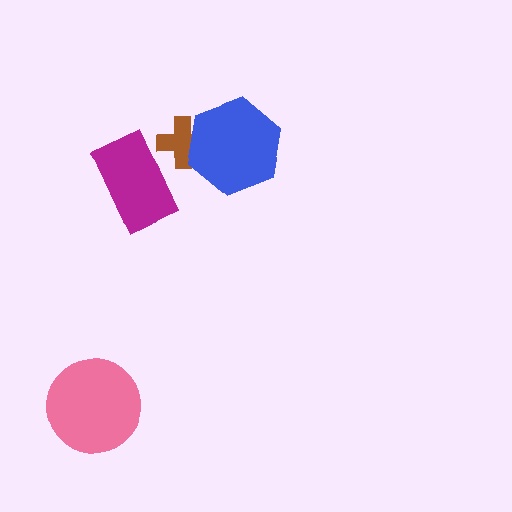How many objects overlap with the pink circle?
0 objects overlap with the pink circle.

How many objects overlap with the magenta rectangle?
1 object overlaps with the magenta rectangle.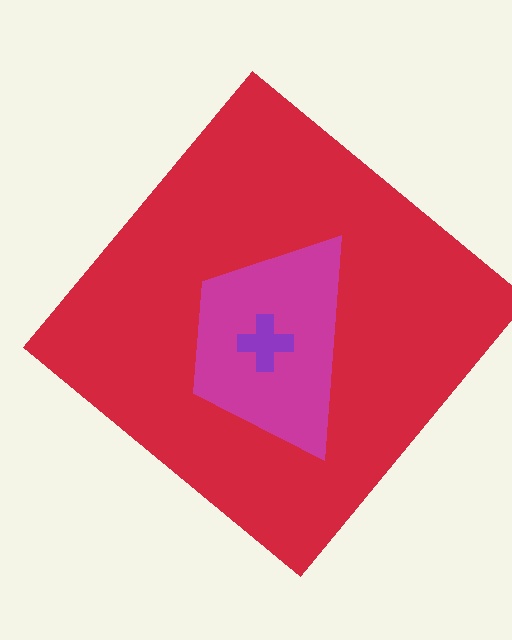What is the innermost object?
The purple cross.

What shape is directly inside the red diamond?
The magenta trapezoid.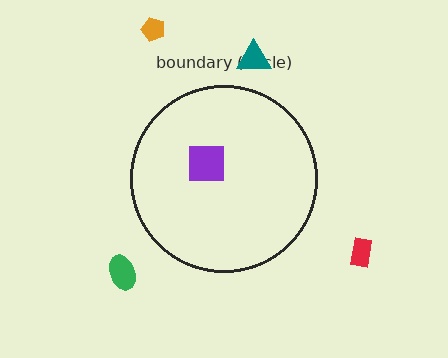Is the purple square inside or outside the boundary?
Inside.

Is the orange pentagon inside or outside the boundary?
Outside.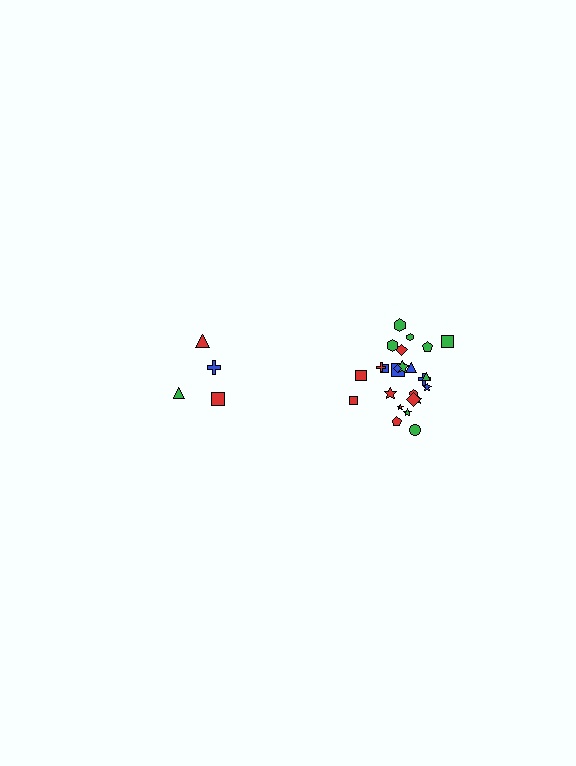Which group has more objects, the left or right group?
The right group.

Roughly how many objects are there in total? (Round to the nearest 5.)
Roughly 30 objects in total.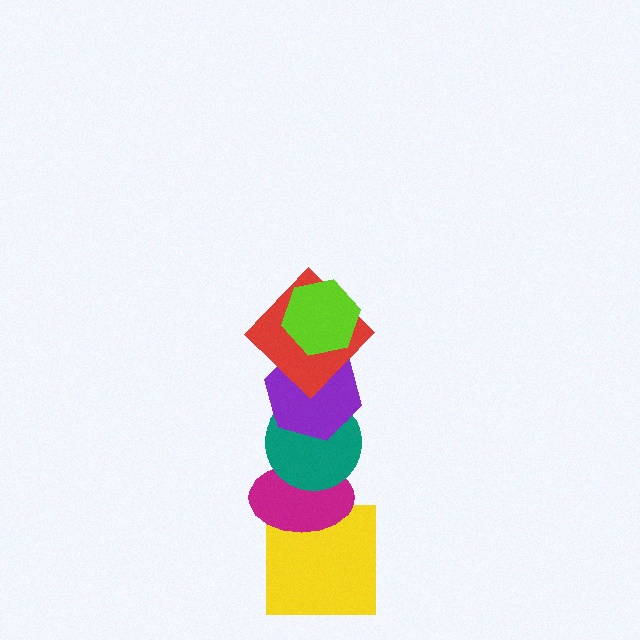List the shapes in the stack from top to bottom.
From top to bottom: the lime hexagon, the red diamond, the purple hexagon, the teal circle, the magenta ellipse, the yellow square.